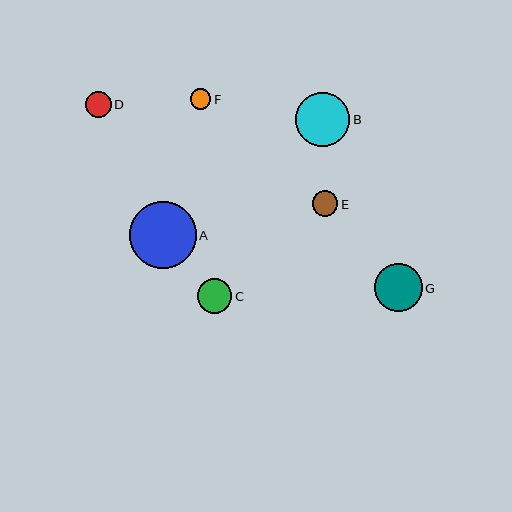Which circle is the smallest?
Circle F is the smallest with a size of approximately 21 pixels.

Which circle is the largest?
Circle A is the largest with a size of approximately 67 pixels.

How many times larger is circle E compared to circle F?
Circle E is approximately 1.2 times the size of circle F.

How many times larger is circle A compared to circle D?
Circle A is approximately 2.6 times the size of circle D.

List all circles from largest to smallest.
From largest to smallest: A, B, G, C, D, E, F.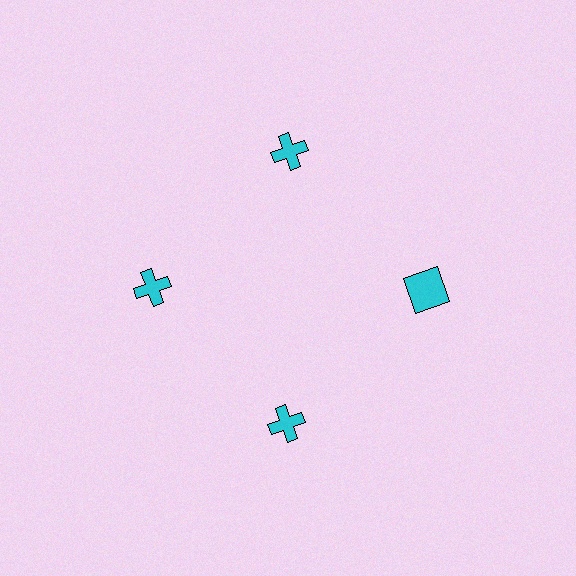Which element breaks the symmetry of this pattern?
The cyan square at roughly the 3 o'clock position breaks the symmetry. All other shapes are cyan crosses.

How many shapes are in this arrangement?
There are 4 shapes arranged in a ring pattern.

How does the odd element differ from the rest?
It has a different shape: square instead of cross.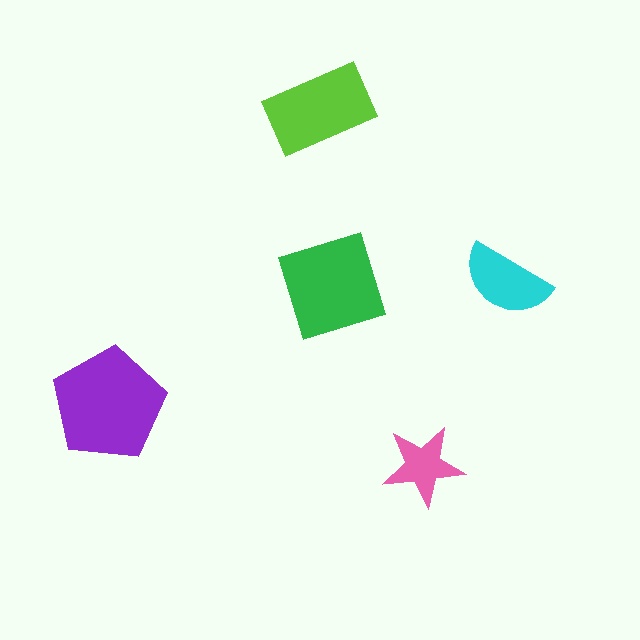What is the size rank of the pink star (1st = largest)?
5th.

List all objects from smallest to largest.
The pink star, the cyan semicircle, the lime rectangle, the green square, the purple pentagon.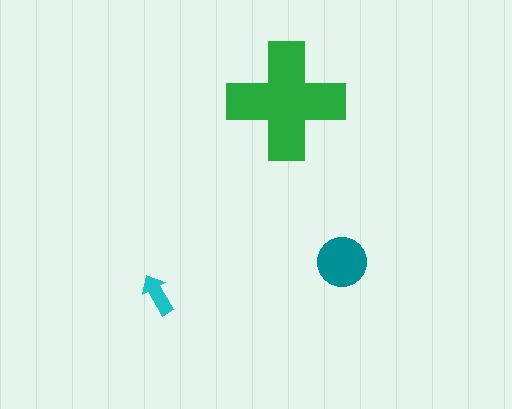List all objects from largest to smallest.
The green cross, the teal circle, the cyan arrow.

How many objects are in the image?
There are 3 objects in the image.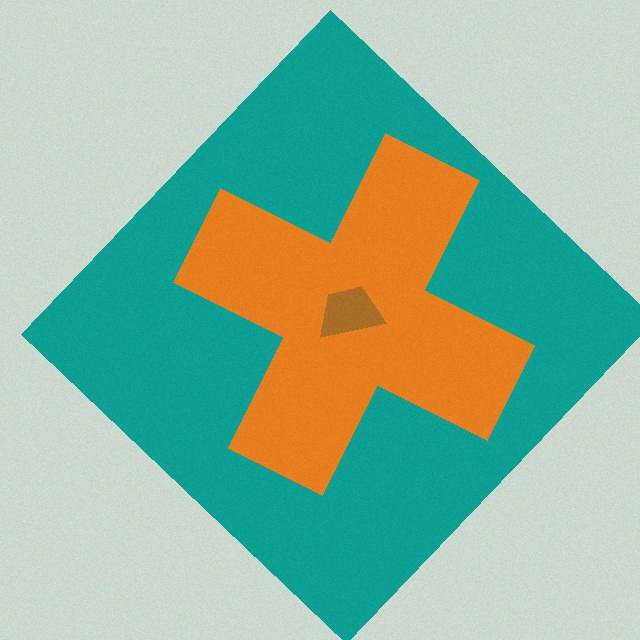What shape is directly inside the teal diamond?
The orange cross.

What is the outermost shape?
The teal diamond.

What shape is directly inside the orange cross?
The brown trapezoid.